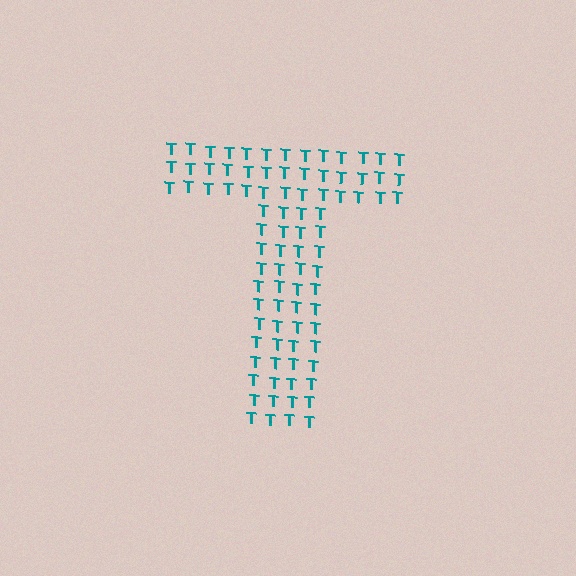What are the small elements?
The small elements are letter T's.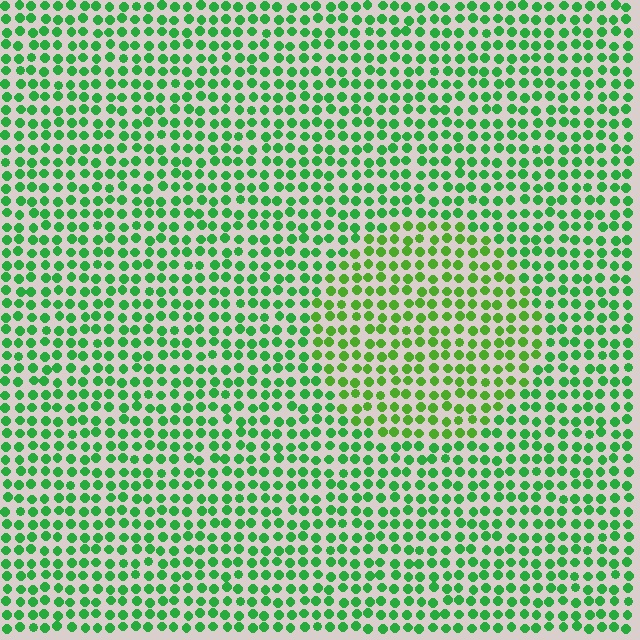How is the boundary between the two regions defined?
The boundary is defined purely by a slight shift in hue (about 26 degrees). Spacing, size, and orientation are identical on both sides.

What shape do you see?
I see a circle.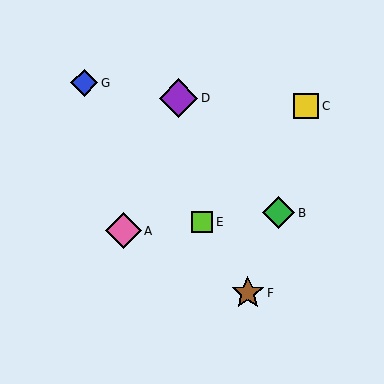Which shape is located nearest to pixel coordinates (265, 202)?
The green diamond (labeled B) at (279, 213) is nearest to that location.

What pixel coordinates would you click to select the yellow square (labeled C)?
Click at (306, 106) to select the yellow square C.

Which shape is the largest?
The purple diamond (labeled D) is the largest.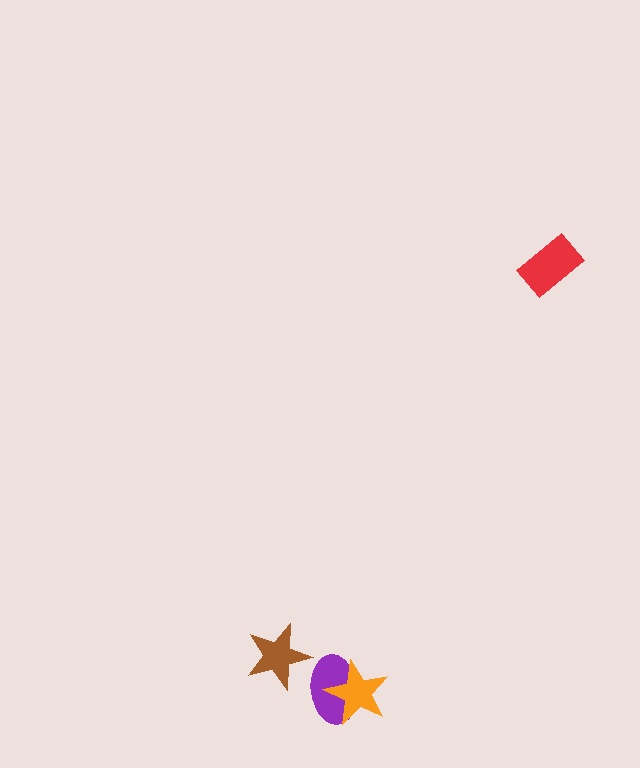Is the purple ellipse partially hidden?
Yes, it is partially covered by another shape.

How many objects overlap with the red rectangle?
0 objects overlap with the red rectangle.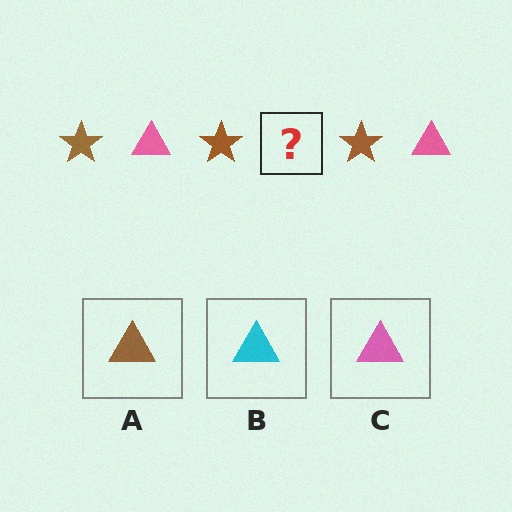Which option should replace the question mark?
Option C.